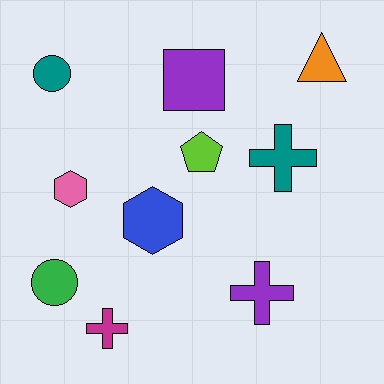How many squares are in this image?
There is 1 square.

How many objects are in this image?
There are 10 objects.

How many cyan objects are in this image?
There are no cyan objects.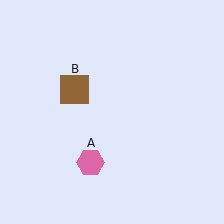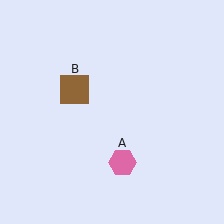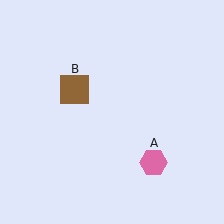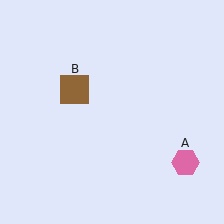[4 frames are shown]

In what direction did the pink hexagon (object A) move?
The pink hexagon (object A) moved right.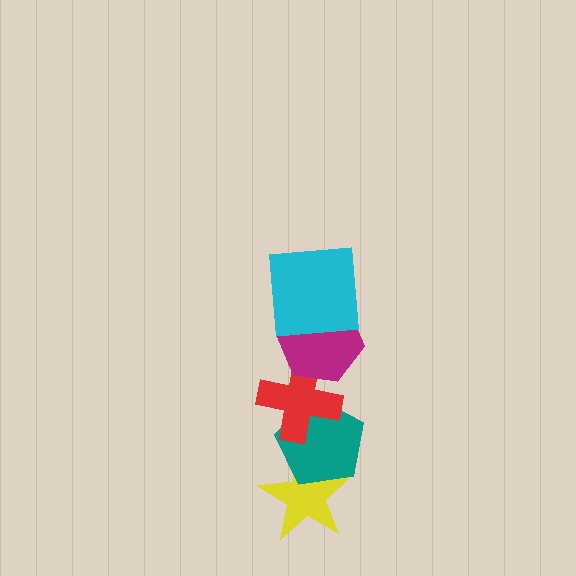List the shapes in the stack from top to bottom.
From top to bottom: the cyan square, the magenta hexagon, the red cross, the teal pentagon, the yellow star.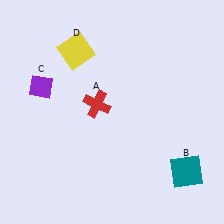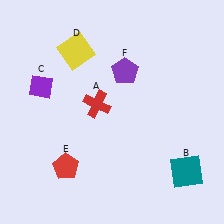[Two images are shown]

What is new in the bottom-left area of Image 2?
A red pentagon (E) was added in the bottom-left area of Image 2.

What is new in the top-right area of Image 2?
A purple pentagon (F) was added in the top-right area of Image 2.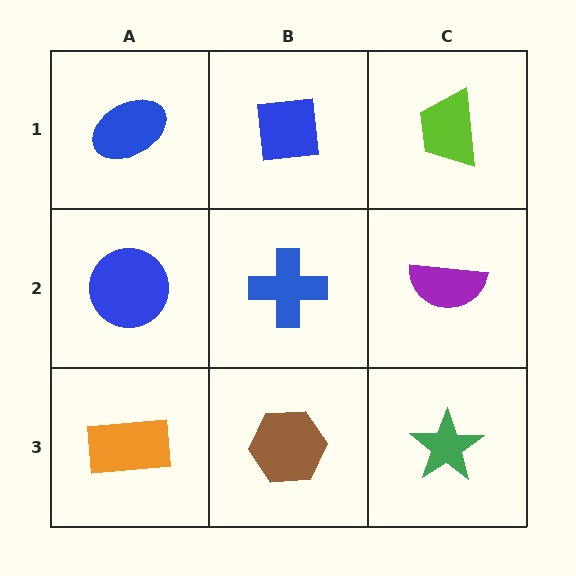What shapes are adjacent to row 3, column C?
A purple semicircle (row 2, column C), a brown hexagon (row 3, column B).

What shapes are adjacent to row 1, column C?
A purple semicircle (row 2, column C), a blue square (row 1, column B).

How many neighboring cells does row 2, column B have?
4.